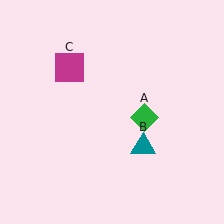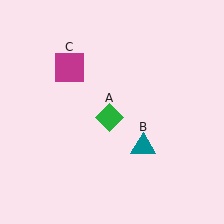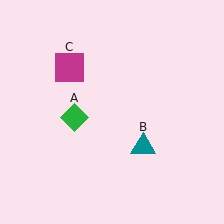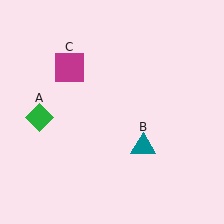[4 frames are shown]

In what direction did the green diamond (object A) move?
The green diamond (object A) moved left.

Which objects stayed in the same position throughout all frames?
Teal triangle (object B) and magenta square (object C) remained stationary.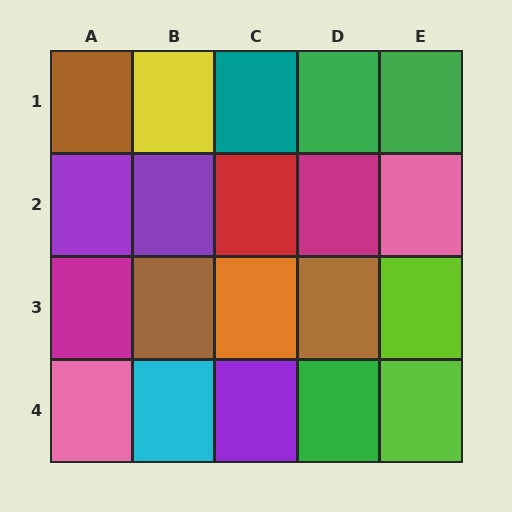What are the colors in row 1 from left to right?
Brown, yellow, teal, green, green.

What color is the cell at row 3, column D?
Brown.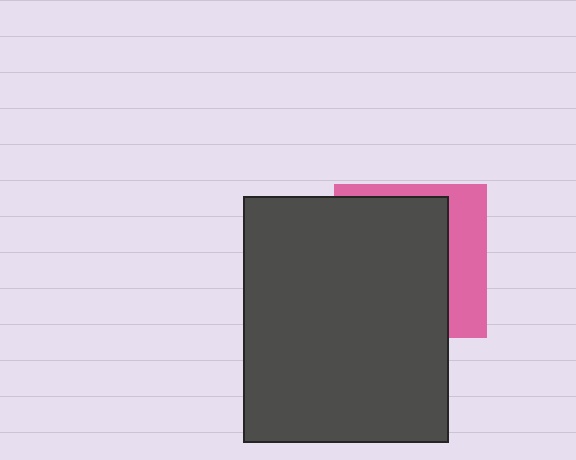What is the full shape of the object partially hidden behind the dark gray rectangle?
The partially hidden object is a pink square.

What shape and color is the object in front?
The object in front is a dark gray rectangle.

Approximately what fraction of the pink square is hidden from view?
Roughly 69% of the pink square is hidden behind the dark gray rectangle.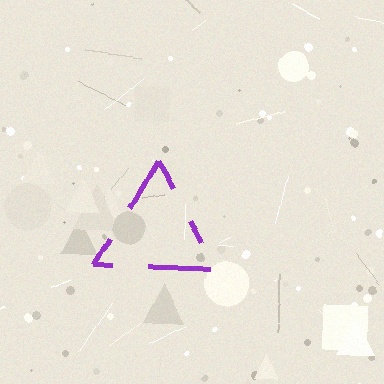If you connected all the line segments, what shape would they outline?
They would outline a triangle.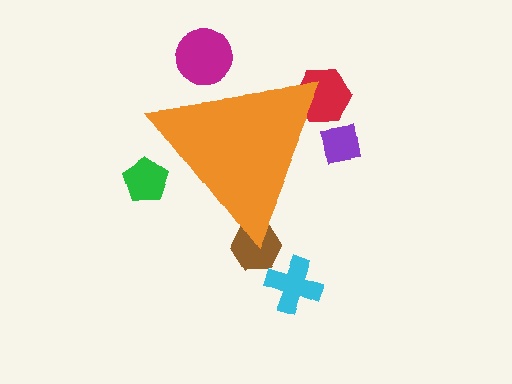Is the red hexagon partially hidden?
Yes, the red hexagon is partially hidden behind the orange triangle.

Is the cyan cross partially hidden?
No, the cyan cross is fully visible.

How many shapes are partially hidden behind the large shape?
5 shapes are partially hidden.